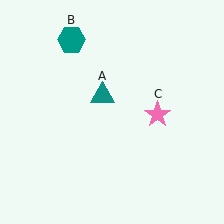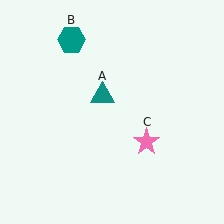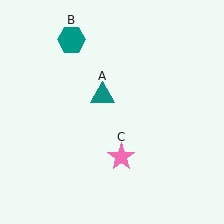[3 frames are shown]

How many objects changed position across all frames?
1 object changed position: pink star (object C).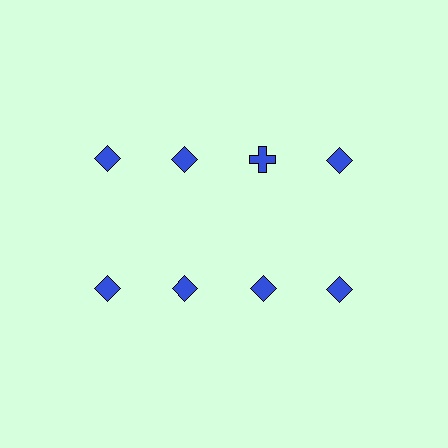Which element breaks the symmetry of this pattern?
The blue cross in the top row, center column breaks the symmetry. All other shapes are blue diamonds.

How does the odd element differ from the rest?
It has a different shape: cross instead of diamond.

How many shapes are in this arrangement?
There are 8 shapes arranged in a grid pattern.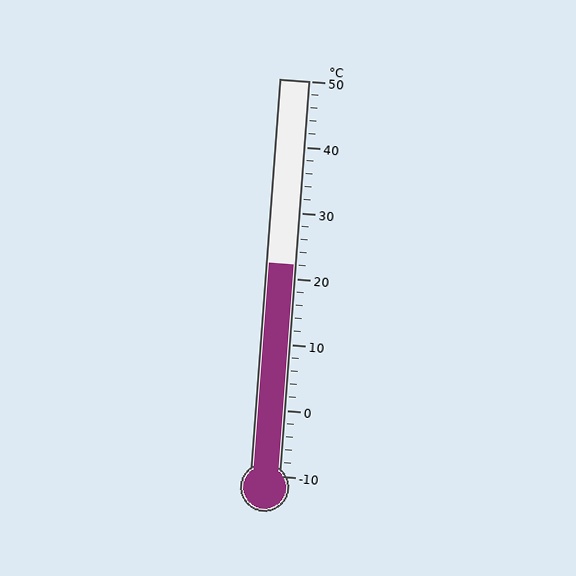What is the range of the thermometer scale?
The thermometer scale ranges from -10°C to 50°C.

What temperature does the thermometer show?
The thermometer shows approximately 22°C.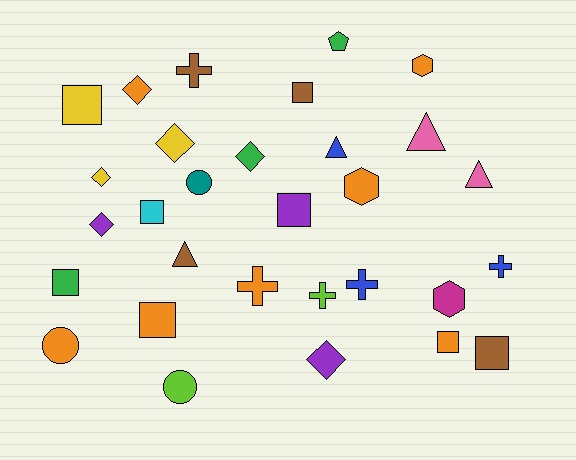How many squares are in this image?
There are 8 squares.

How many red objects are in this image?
There are no red objects.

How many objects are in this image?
There are 30 objects.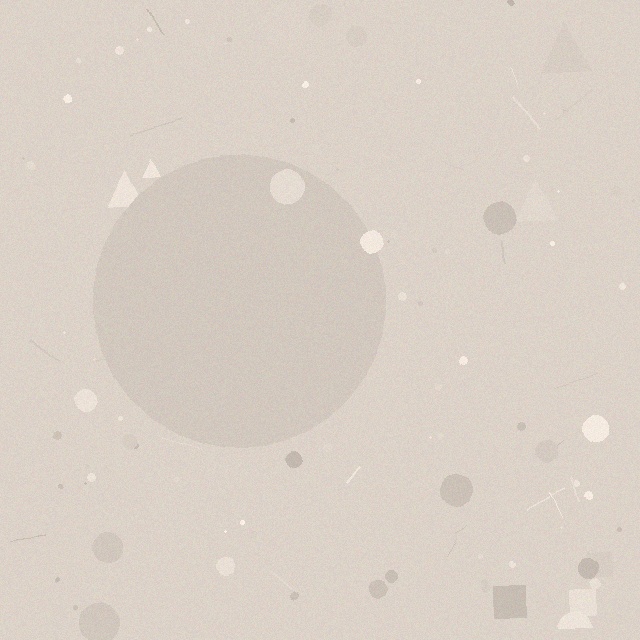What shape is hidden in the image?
A circle is hidden in the image.